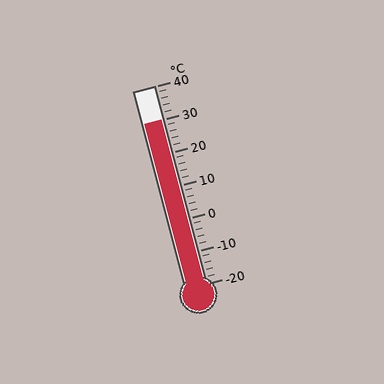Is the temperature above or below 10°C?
The temperature is above 10°C.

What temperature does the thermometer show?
The thermometer shows approximately 30°C.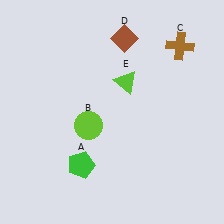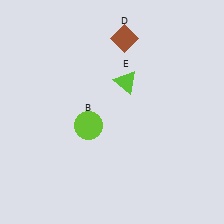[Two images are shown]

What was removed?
The brown cross (C), the green pentagon (A) were removed in Image 2.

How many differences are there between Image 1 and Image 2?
There are 2 differences between the two images.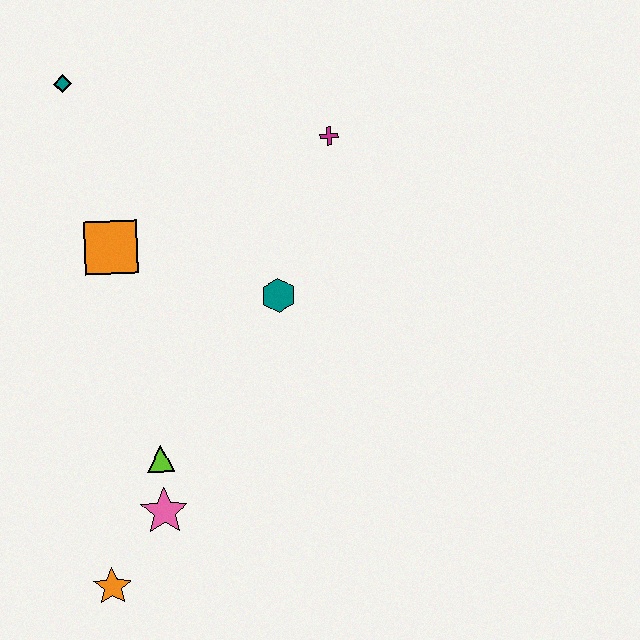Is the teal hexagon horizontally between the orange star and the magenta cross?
Yes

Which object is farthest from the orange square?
The orange star is farthest from the orange square.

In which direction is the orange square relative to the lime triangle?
The orange square is above the lime triangle.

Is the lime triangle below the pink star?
No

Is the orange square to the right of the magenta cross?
No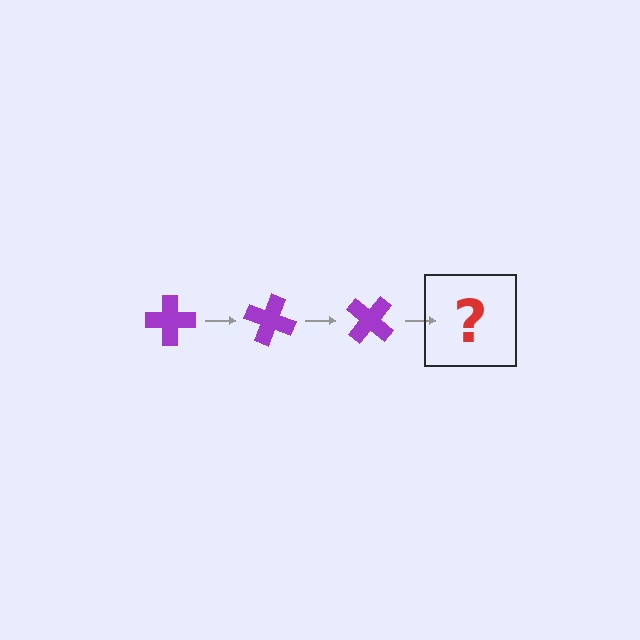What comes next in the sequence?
The next element should be a purple cross rotated 60 degrees.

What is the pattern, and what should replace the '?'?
The pattern is that the cross rotates 20 degrees each step. The '?' should be a purple cross rotated 60 degrees.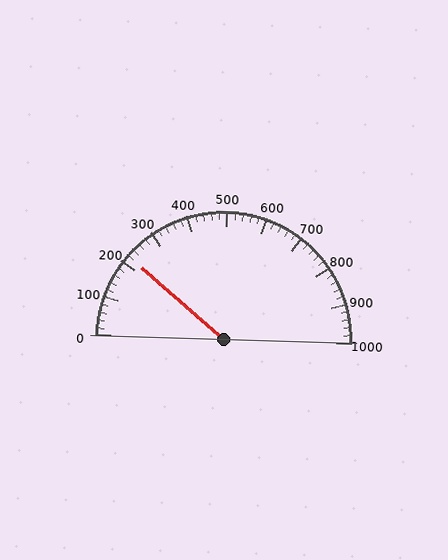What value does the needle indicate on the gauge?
The needle indicates approximately 220.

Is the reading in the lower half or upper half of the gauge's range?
The reading is in the lower half of the range (0 to 1000).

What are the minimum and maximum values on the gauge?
The gauge ranges from 0 to 1000.